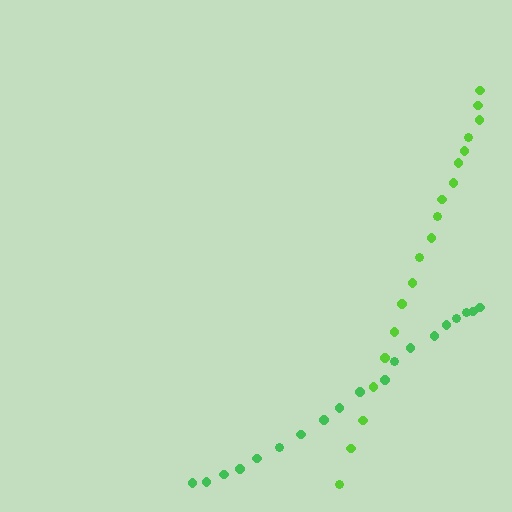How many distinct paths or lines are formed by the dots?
There are 2 distinct paths.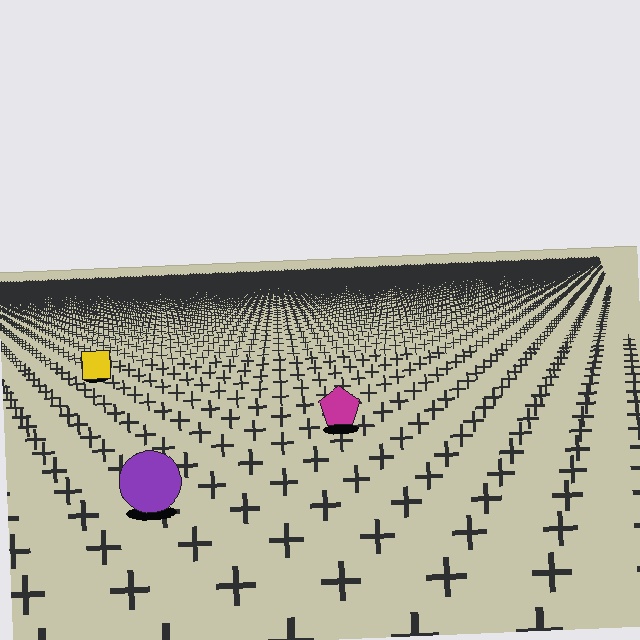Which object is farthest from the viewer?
The yellow square is farthest from the viewer. It appears smaller and the ground texture around it is denser.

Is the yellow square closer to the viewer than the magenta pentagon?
No. The magenta pentagon is closer — you can tell from the texture gradient: the ground texture is coarser near it.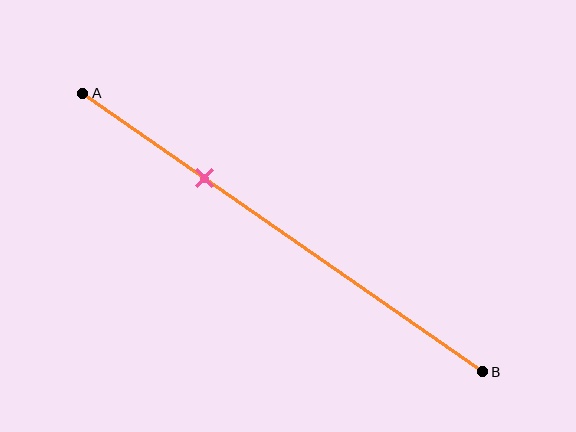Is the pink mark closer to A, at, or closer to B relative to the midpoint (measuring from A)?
The pink mark is closer to point A than the midpoint of segment AB.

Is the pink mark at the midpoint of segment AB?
No, the mark is at about 30% from A, not at the 50% midpoint.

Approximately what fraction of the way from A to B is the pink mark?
The pink mark is approximately 30% of the way from A to B.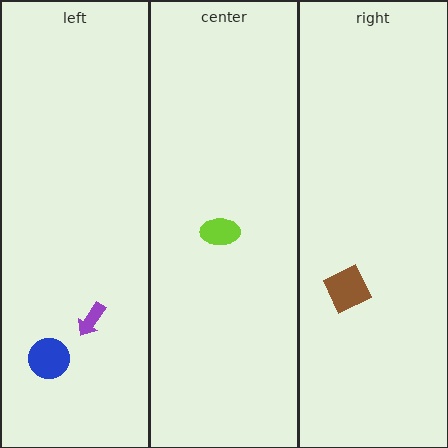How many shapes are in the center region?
1.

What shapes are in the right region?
The brown diamond.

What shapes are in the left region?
The purple arrow, the blue circle.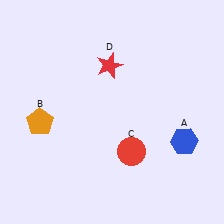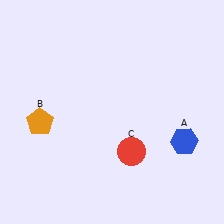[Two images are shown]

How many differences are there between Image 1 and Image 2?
There is 1 difference between the two images.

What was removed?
The red star (D) was removed in Image 2.